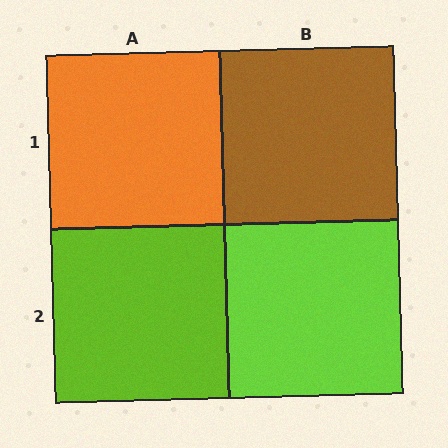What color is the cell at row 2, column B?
Lime.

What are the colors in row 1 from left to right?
Orange, brown.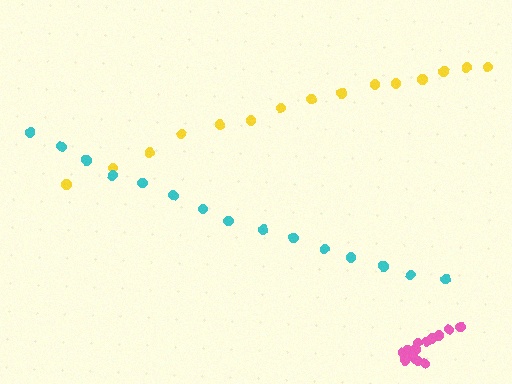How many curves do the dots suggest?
There are 3 distinct paths.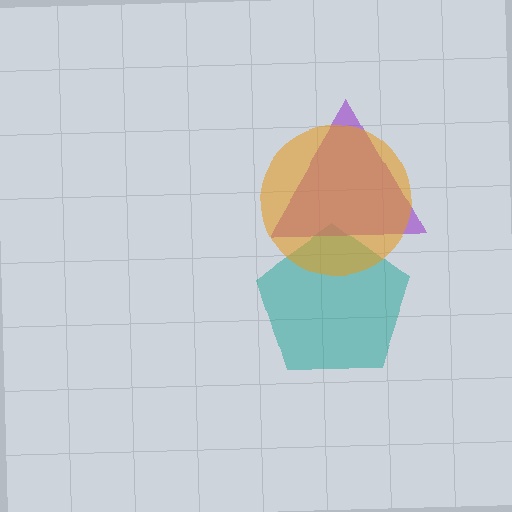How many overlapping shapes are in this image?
There are 3 overlapping shapes in the image.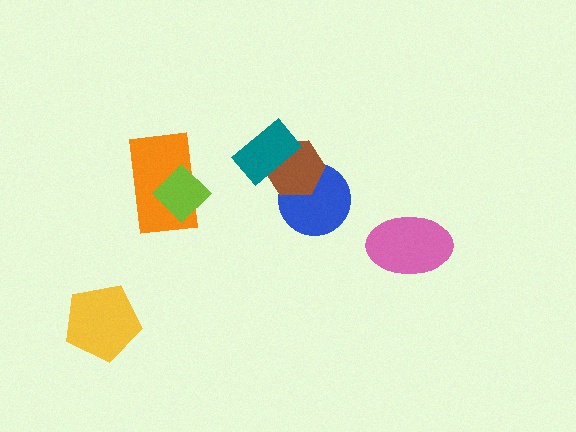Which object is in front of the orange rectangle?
The lime diamond is in front of the orange rectangle.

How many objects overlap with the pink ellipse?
0 objects overlap with the pink ellipse.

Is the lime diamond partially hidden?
No, no other shape covers it.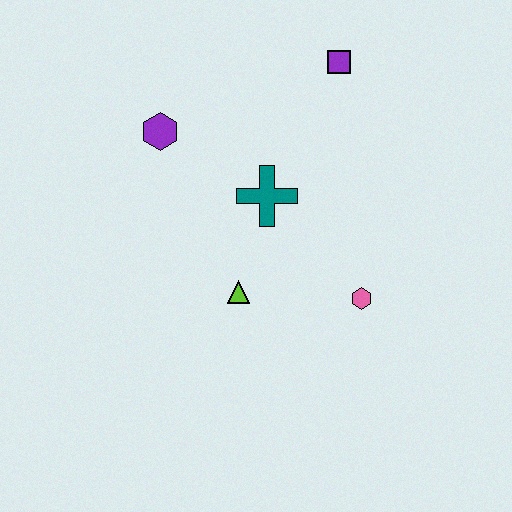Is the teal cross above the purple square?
No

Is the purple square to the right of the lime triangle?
Yes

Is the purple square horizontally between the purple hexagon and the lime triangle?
No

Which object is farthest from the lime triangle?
The purple square is farthest from the lime triangle.